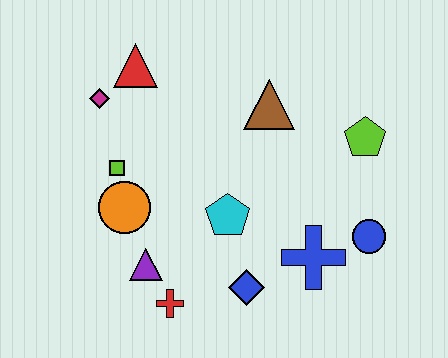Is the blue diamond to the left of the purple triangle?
No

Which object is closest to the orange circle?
The lime square is closest to the orange circle.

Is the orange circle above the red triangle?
No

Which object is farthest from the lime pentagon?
The magenta diamond is farthest from the lime pentagon.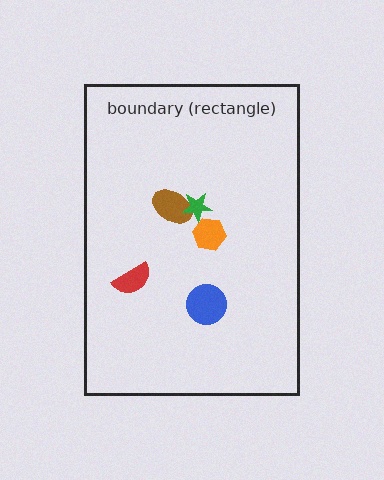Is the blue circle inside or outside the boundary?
Inside.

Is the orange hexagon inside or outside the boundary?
Inside.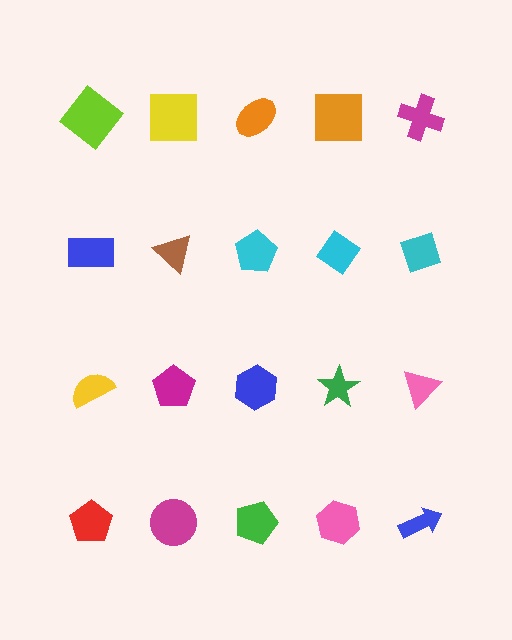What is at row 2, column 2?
A brown triangle.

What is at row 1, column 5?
A magenta cross.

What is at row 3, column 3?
A blue hexagon.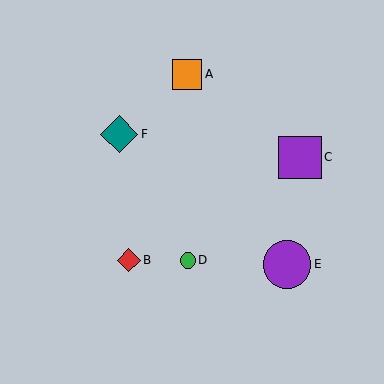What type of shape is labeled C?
Shape C is a purple square.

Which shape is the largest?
The purple circle (labeled E) is the largest.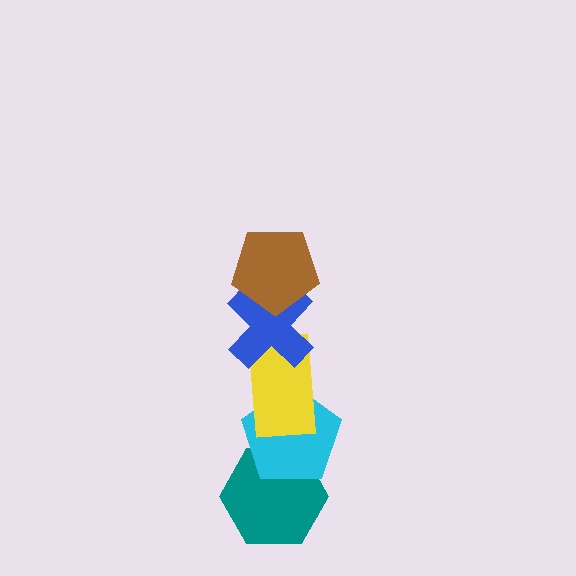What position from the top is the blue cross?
The blue cross is 2nd from the top.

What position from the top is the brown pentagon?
The brown pentagon is 1st from the top.